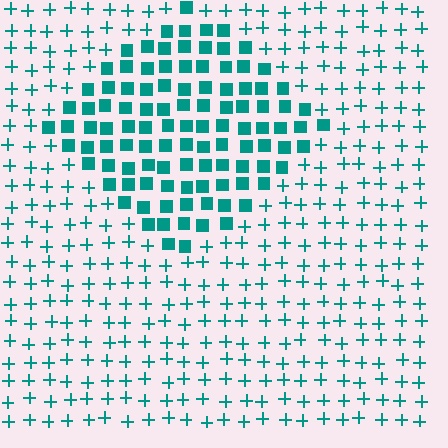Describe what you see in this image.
The image is filled with small teal elements arranged in a uniform grid. A diamond-shaped region contains squares, while the surrounding area contains plus signs. The boundary is defined purely by the change in element shape.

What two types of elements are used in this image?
The image uses squares inside the diamond region and plus signs outside it.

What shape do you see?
I see a diamond.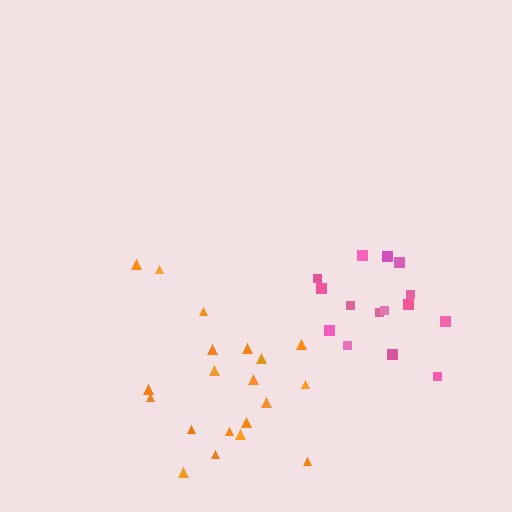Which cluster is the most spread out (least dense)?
Orange.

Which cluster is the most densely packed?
Pink.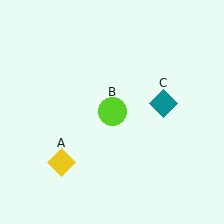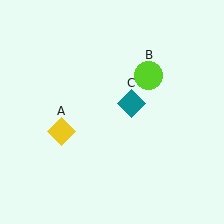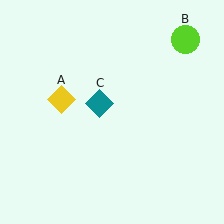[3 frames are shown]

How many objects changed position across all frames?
3 objects changed position: yellow diamond (object A), lime circle (object B), teal diamond (object C).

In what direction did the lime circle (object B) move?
The lime circle (object B) moved up and to the right.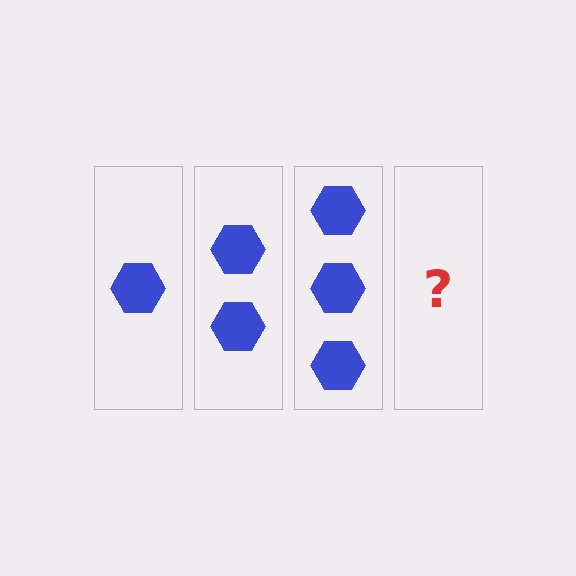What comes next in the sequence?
The next element should be 4 hexagons.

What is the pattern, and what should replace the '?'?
The pattern is that each step adds one more hexagon. The '?' should be 4 hexagons.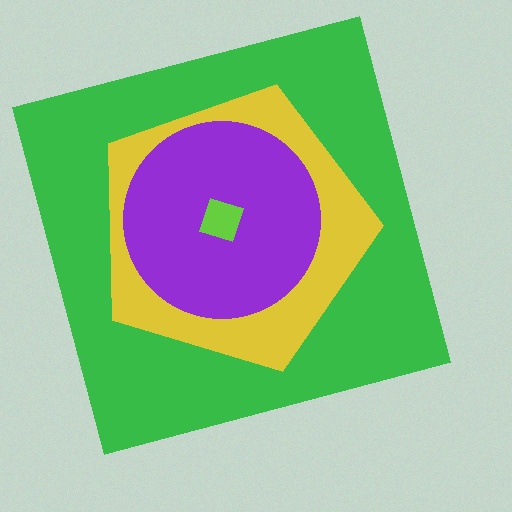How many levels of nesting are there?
4.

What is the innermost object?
The lime diamond.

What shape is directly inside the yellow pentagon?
The purple circle.